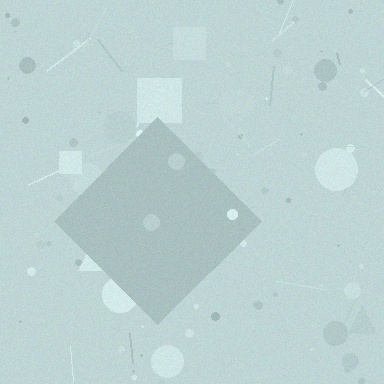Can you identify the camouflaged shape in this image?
The camouflaged shape is a diamond.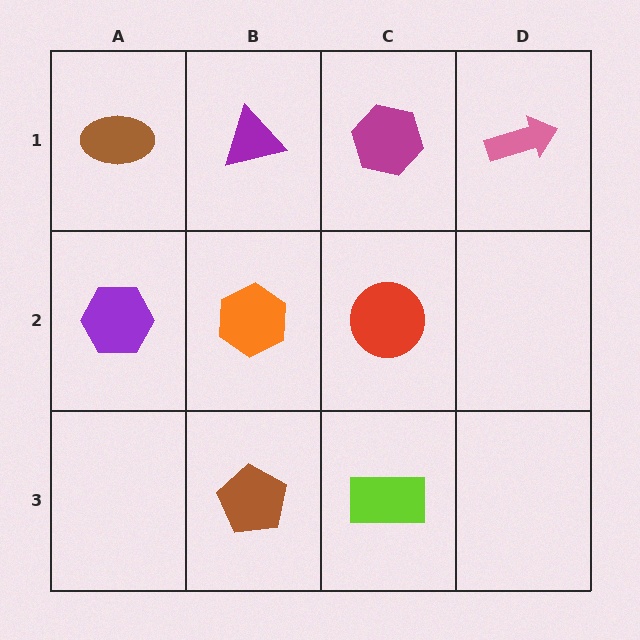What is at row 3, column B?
A brown pentagon.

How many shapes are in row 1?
4 shapes.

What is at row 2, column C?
A red circle.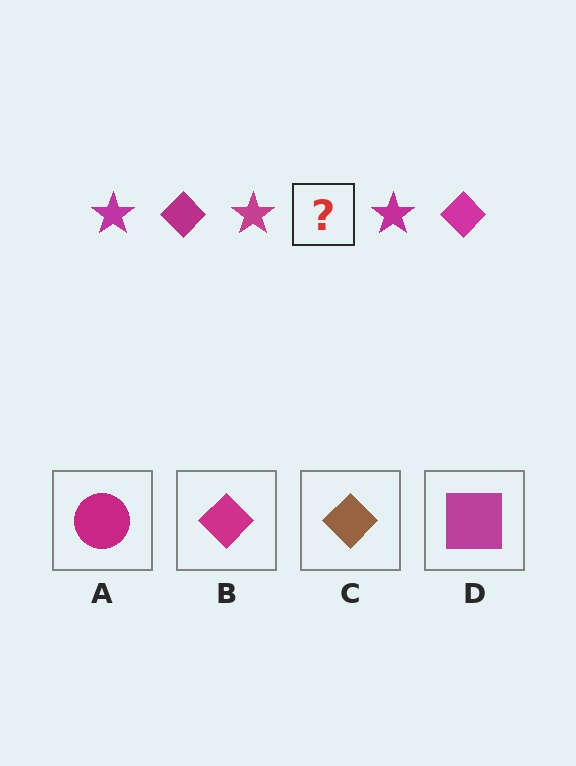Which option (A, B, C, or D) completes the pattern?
B.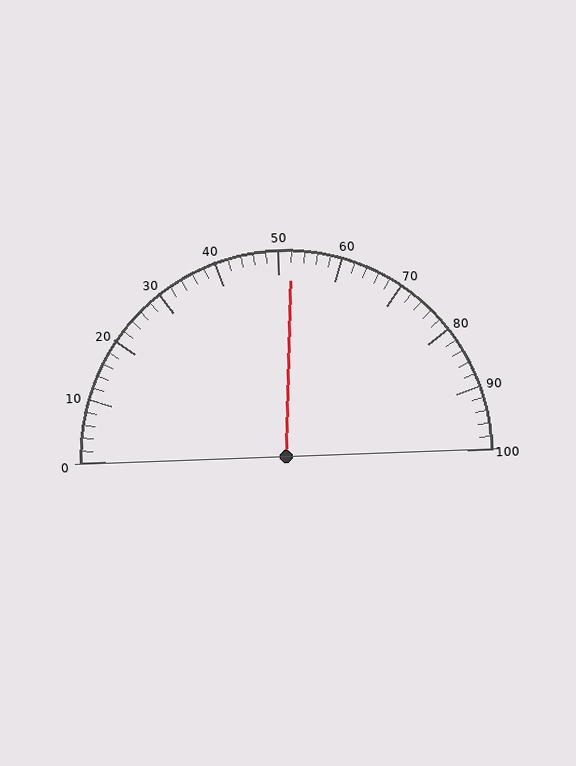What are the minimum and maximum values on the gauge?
The gauge ranges from 0 to 100.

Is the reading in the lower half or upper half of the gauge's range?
The reading is in the upper half of the range (0 to 100).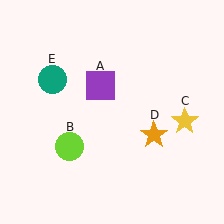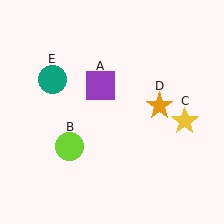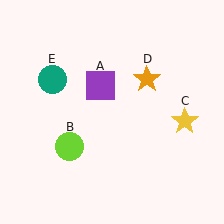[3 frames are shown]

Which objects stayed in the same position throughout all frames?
Purple square (object A) and lime circle (object B) and yellow star (object C) and teal circle (object E) remained stationary.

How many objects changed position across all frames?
1 object changed position: orange star (object D).